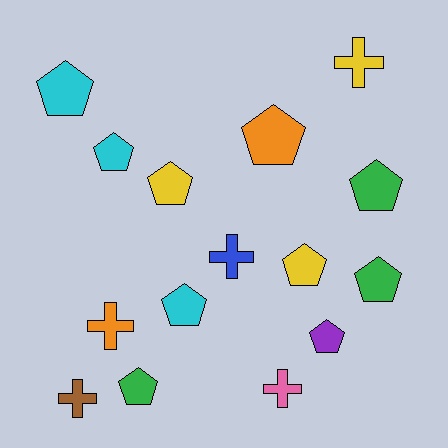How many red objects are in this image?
There are no red objects.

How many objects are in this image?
There are 15 objects.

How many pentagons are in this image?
There are 10 pentagons.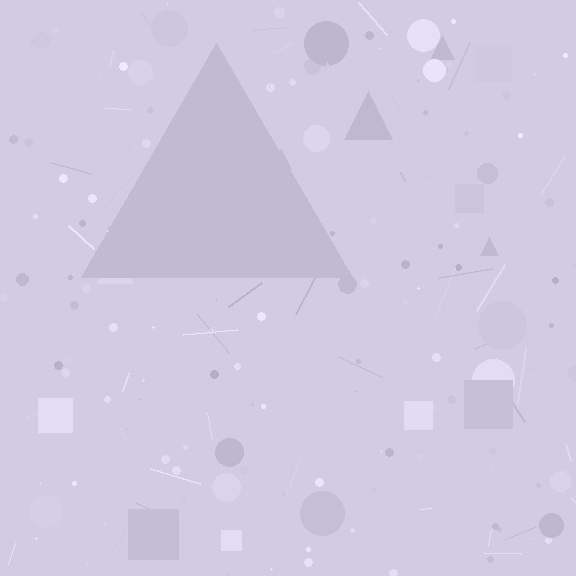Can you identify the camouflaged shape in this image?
The camouflaged shape is a triangle.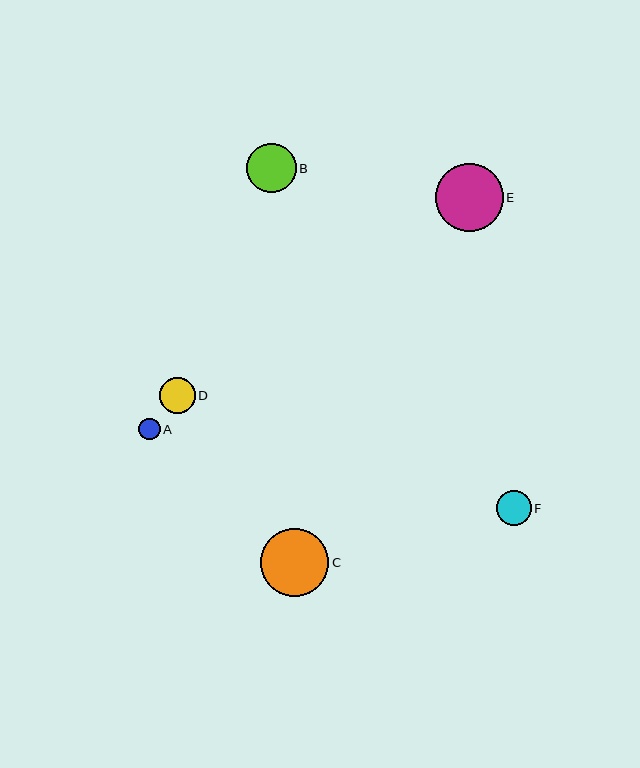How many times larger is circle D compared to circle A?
Circle D is approximately 1.7 times the size of circle A.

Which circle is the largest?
Circle C is the largest with a size of approximately 69 pixels.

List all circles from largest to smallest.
From largest to smallest: C, E, B, D, F, A.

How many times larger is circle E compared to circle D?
Circle E is approximately 1.9 times the size of circle D.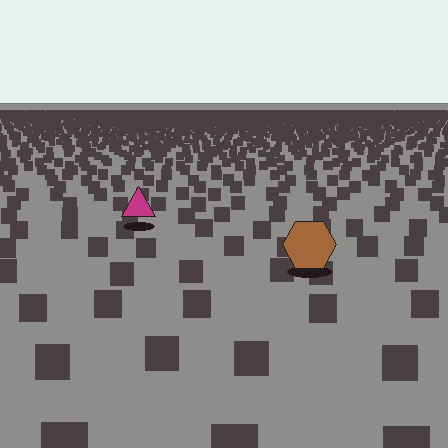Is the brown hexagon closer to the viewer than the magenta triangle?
Yes. The brown hexagon is closer — you can tell from the texture gradient: the ground texture is coarser near it.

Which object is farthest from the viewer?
The magenta triangle is farthest from the viewer. It appears smaller and the ground texture around it is denser.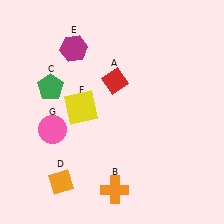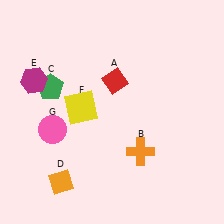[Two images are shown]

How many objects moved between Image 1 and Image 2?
2 objects moved between the two images.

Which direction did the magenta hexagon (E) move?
The magenta hexagon (E) moved left.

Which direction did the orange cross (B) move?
The orange cross (B) moved up.